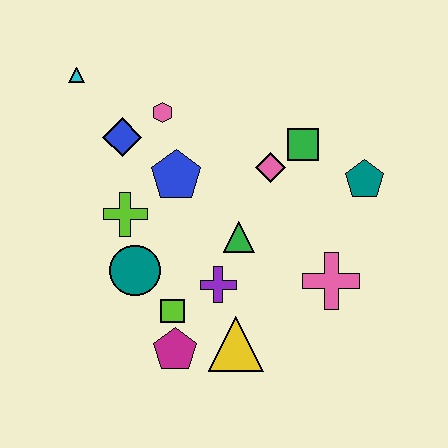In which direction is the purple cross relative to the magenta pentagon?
The purple cross is above the magenta pentagon.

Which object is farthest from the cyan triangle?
The pink cross is farthest from the cyan triangle.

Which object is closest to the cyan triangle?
The blue diamond is closest to the cyan triangle.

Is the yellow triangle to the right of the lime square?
Yes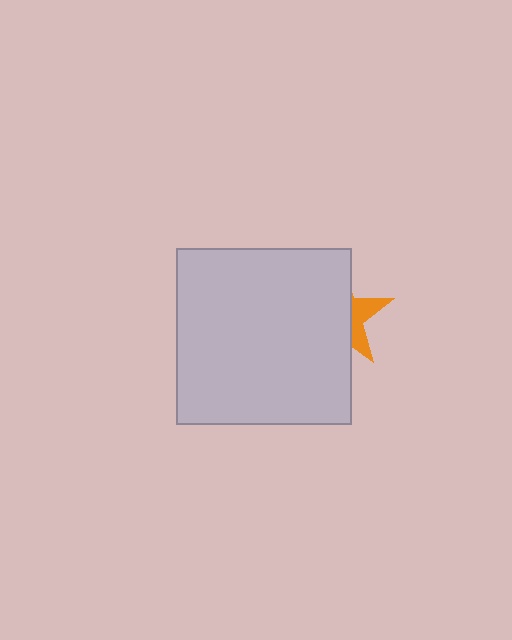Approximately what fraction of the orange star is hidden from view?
Roughly 69% of the orange star is hidden behind the light gray square.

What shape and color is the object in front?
The object in front is a light gray square.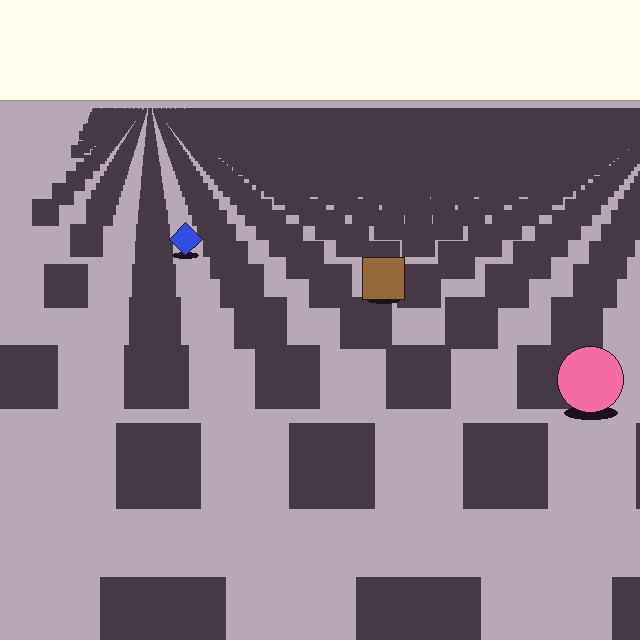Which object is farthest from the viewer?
The blue diamond is farthest from the viewer. It appears smaller and the ground texture around it is denser.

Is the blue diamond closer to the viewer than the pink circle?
No. The pink circle is closer — you can tell from the texture gradient: the ground texture is coarser near it.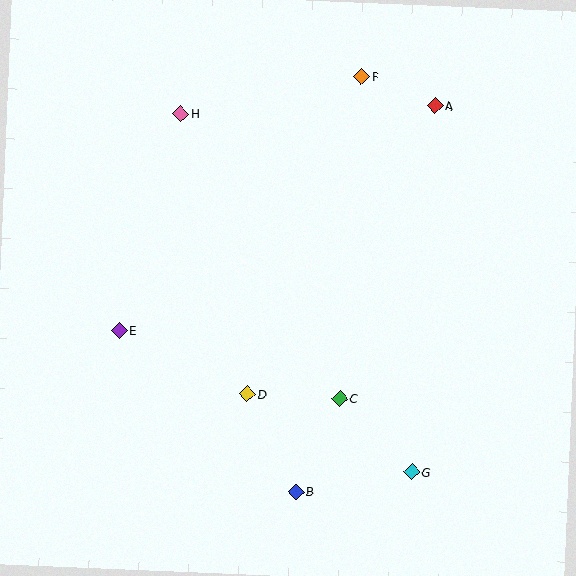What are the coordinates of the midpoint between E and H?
The midpoint between E and H is at (150, 222).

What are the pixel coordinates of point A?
Point A is at (435, 106).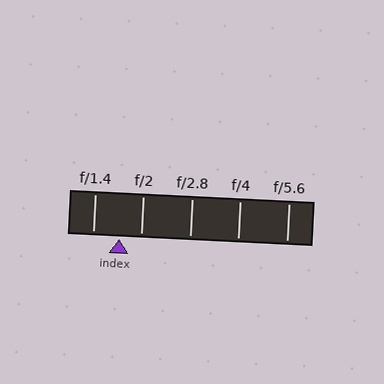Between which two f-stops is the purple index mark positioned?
The index mark is between f/1.4 and f/2.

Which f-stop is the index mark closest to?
The index mark is closest to f/2.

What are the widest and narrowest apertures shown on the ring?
The widest aperture shown is f/1.4 and the narrowest is f/5.6.